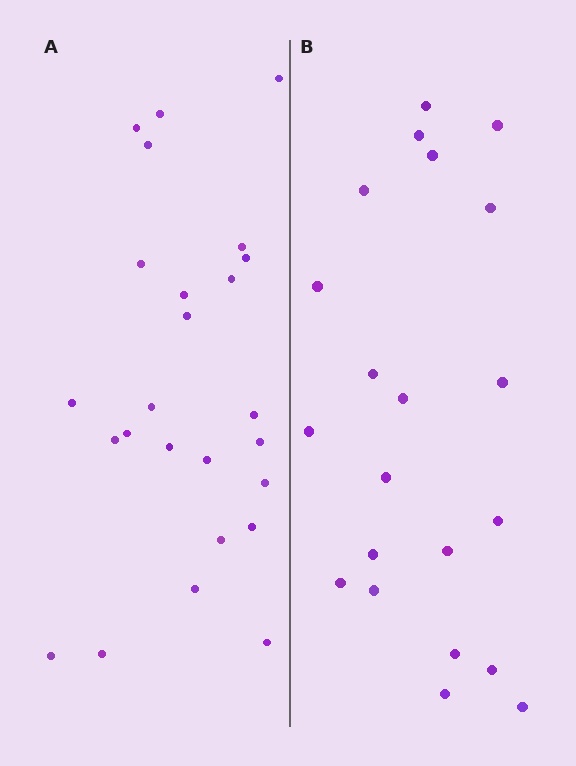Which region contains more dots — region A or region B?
Region A (the left region) has more dots.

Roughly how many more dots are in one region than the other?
Region A has about 4 more dots than region B.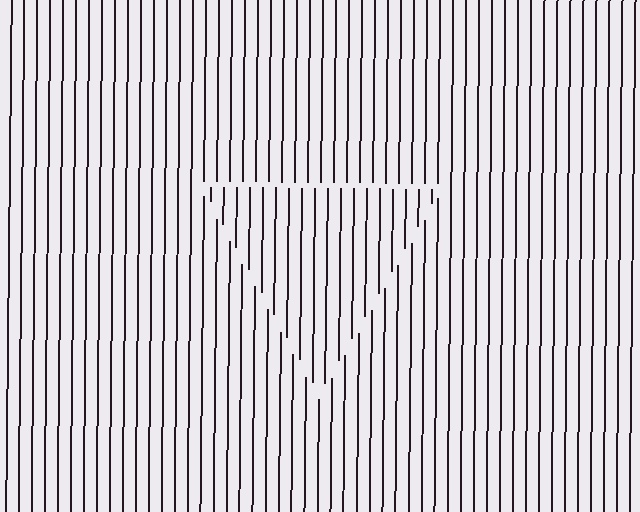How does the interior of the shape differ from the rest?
The interior of the shape contains the same grating, shifted by half a period — the contour is defined by the phase discontinuity where line-ends from the inner and outer gratings abut.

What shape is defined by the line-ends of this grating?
An illusory triangle. The interior of the shape contains the same grating, shifted by half a period — the contour is defined by the phase discontinuity where line-ends from the inner and outer gratings abut.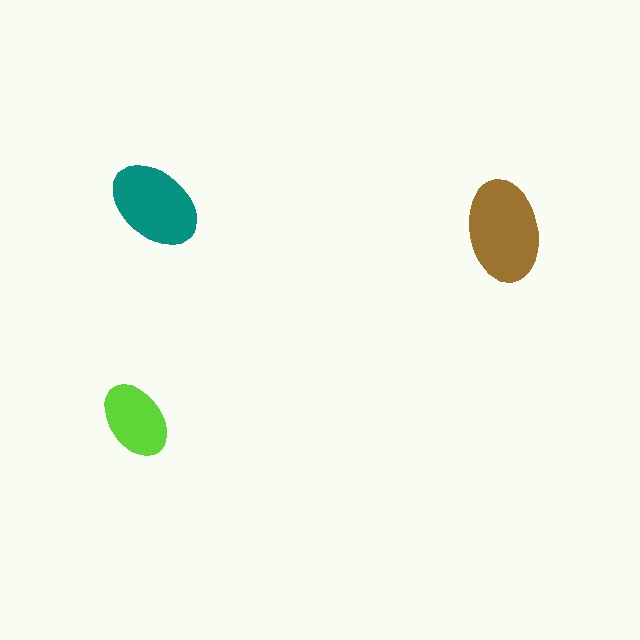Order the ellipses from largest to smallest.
the brown one, the teal one, the lime one.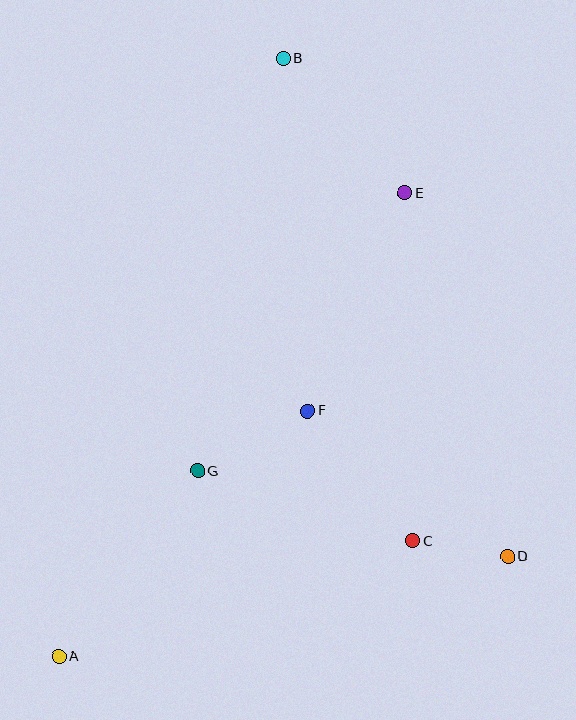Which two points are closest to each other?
Points C and D are closest to each other.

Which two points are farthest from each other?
Points A and B are farthest from each other.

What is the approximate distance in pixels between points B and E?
The distance between B and E is approximately 182 pixels.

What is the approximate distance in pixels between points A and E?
The distance between A and E is approximately 579 pixels.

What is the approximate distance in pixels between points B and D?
The distance between B and D is approximately 547 pixels.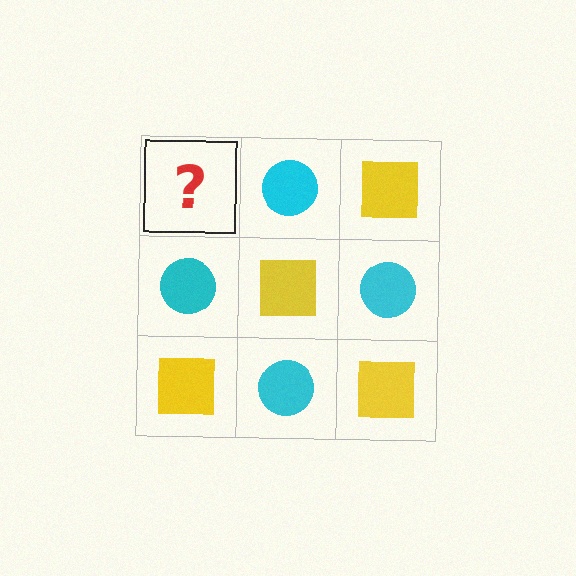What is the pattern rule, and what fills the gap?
The rule is that it alternates yellow square and cyan circle in a checkerboard pattern. The gap should be filled with a yellow square.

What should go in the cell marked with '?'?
The missing cell should contain a yellow square.